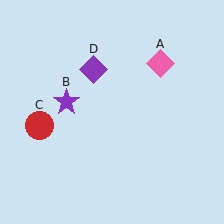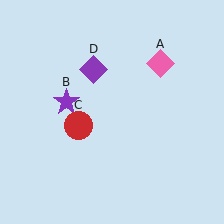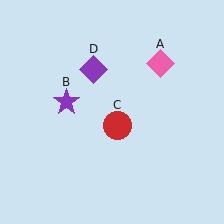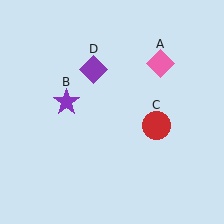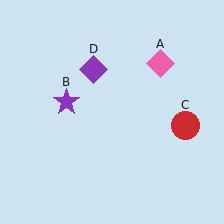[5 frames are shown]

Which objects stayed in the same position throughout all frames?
Pink diamond (object A) and purple star (object B) and purple diamond (object D) remained stationary.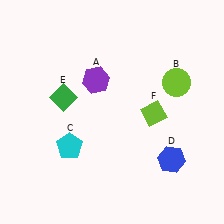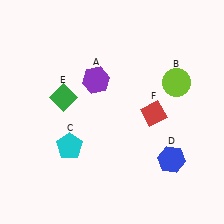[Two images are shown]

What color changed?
The diamond (F) changed from lime in Image 1 to red in Image 2.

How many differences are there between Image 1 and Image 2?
There is 1 difference between the two images.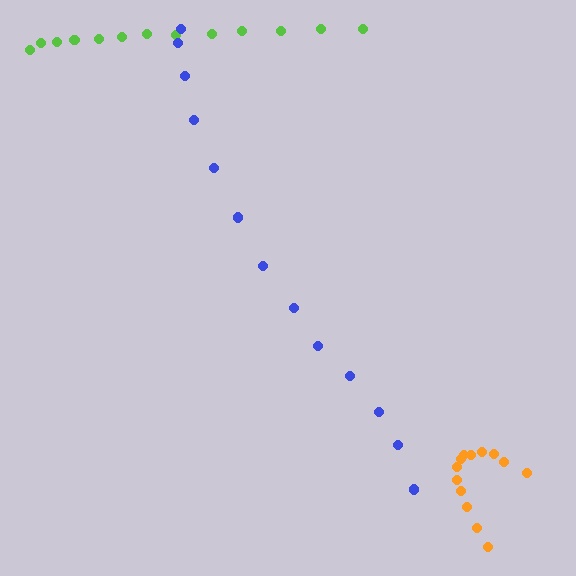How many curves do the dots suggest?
There are 3 distinct paths.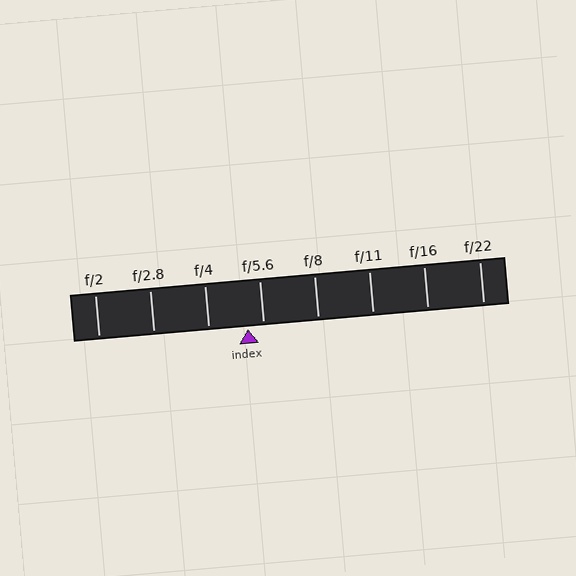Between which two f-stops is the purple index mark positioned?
The index mark is between f/4 and f/5.6.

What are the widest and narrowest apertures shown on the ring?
The widest aperture shown is f/2 and the narrowest is f/22.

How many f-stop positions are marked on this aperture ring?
There are 8 f-stop positions marked.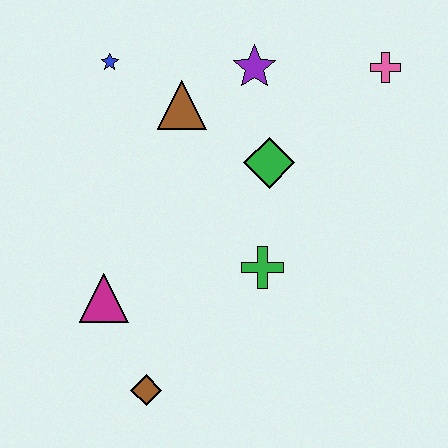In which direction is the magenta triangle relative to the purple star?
The magenta triangle is below the purple star.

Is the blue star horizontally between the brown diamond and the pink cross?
No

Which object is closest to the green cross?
The green diamond is closest to the green cross.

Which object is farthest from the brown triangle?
The brown diamond is farthest from the brown triangle.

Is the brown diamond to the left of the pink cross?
Yes